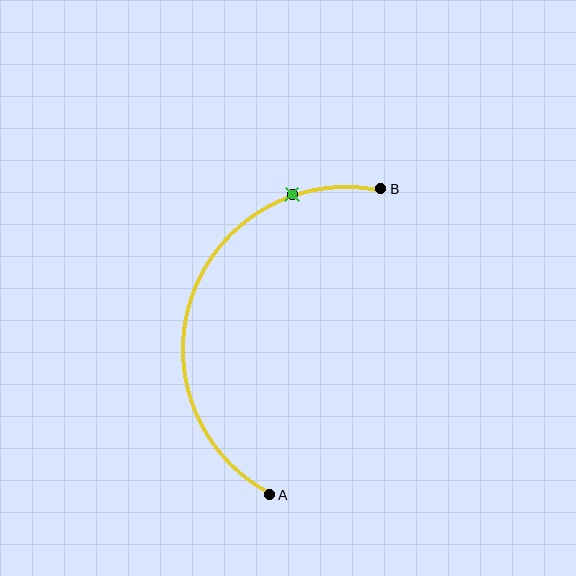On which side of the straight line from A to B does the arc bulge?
The arc bulges to the left of the straight line connecting A and B.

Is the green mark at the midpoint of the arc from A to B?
No. The green mark lies on the arc but is closer to endpoint B. The arc midpoint would be at the point on the curve equidistant along the arc from both A and B.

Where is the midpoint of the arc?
The arc midpoint is the point on the curve farthest from the straight line joining A and B. It sits to the left of that line.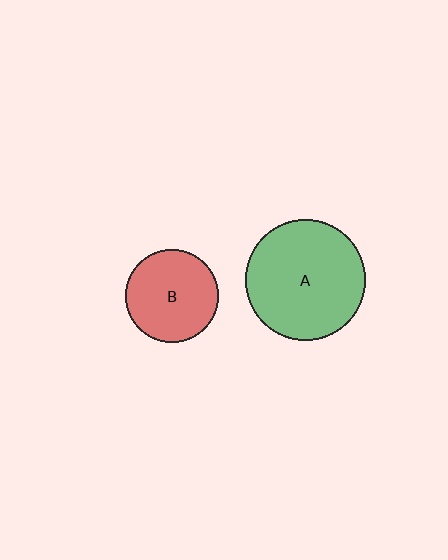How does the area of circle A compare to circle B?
Approximately 1.7 times.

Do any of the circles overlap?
No, none of the circles overlap.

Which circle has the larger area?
Circle A (green).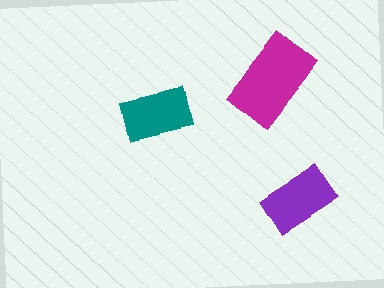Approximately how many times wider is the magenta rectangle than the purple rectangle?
About 1.5 times wider.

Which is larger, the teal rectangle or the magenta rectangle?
The magenta one.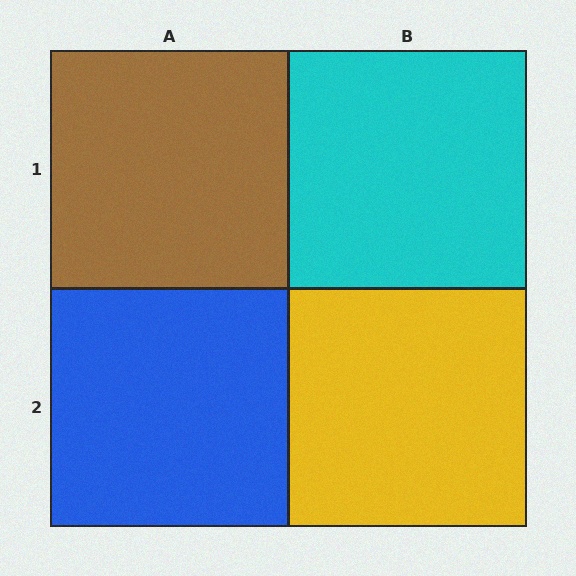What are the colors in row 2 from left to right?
Blue, yellow.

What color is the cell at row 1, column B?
Cyan.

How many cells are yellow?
1 cell is yellow.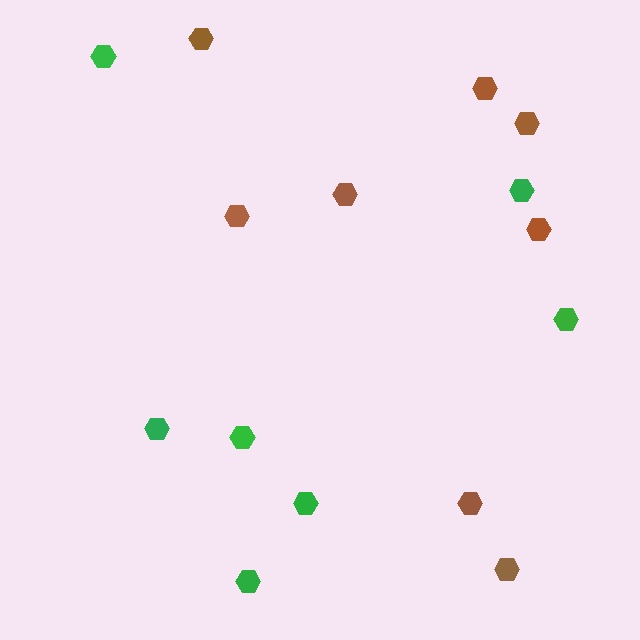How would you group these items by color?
There are 2 groups: one group of brown hexagons (8) and one group of green hexagons (7).